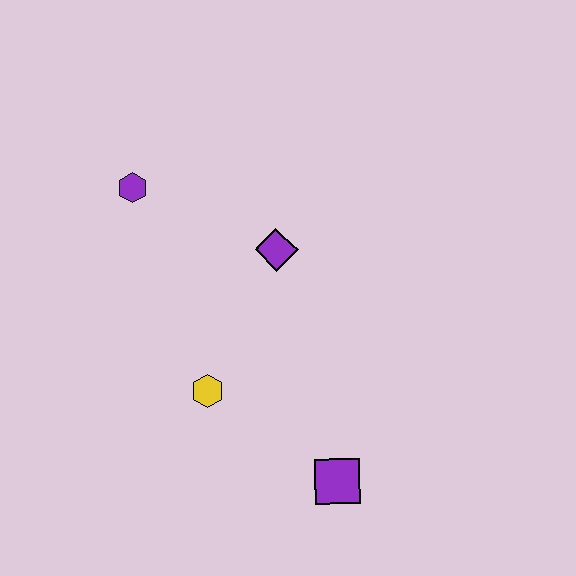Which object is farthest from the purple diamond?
The purple square is farthest from the purple diamond.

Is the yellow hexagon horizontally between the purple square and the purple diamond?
No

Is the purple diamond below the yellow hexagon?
No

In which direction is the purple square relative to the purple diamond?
The purple square is below the purple diamond.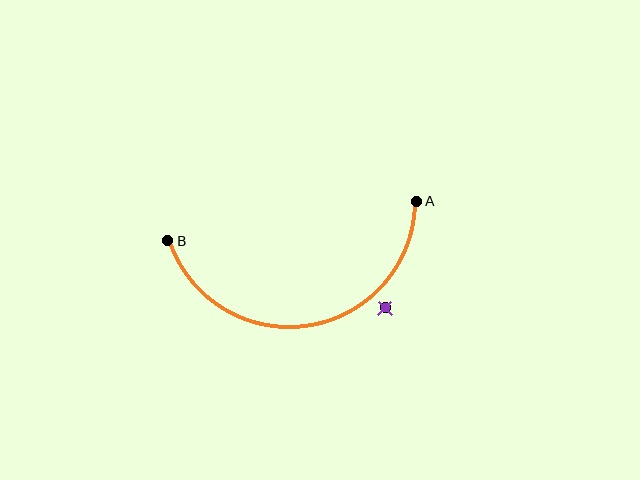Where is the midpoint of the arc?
The arc midpoint is the point on the curve farthest from the straight line joining A and B. It sits below that line.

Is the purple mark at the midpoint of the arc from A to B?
No — the purple mark does not lie on the arc at all. It sits slightly outside the curve.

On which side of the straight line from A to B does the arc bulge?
The arc bulges below the straight line connecting A and B.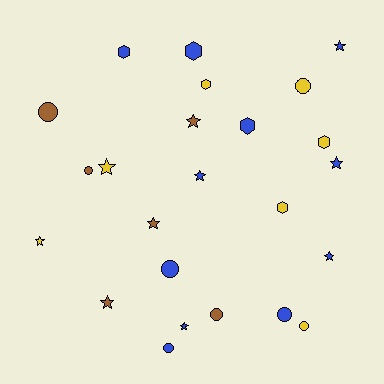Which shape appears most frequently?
Star, with 10 objects.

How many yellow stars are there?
There are 2 yellow stars.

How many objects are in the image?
There are 24 objects.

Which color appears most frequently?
Blue, with 11 objects.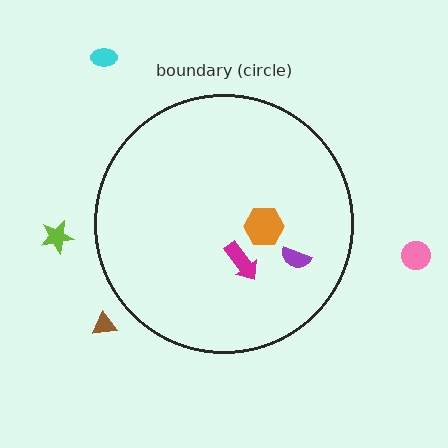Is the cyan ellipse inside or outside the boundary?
Outside.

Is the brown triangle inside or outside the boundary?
Outside.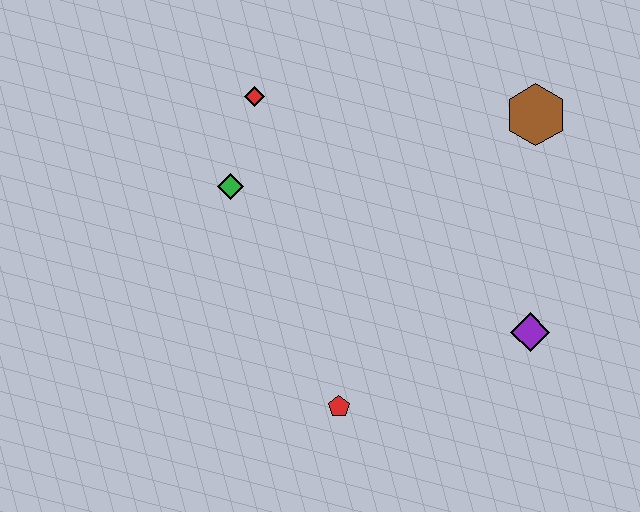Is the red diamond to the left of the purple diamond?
Yes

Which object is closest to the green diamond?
The red diamond is closest to the green diamond.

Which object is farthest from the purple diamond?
The red diamond is farthest from the purple diamond.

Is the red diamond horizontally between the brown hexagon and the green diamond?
Yes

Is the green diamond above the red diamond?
No